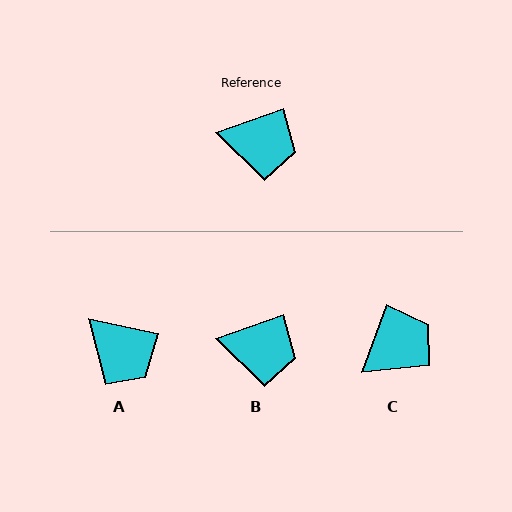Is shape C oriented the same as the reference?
No, it is off by about 50 degrees.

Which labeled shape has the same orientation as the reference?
B.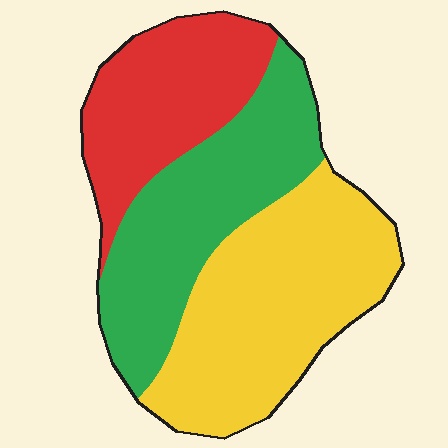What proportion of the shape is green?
Green takes up about one third (1/3) of the shape.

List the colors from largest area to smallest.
From largest to smallest: yellow, green, red.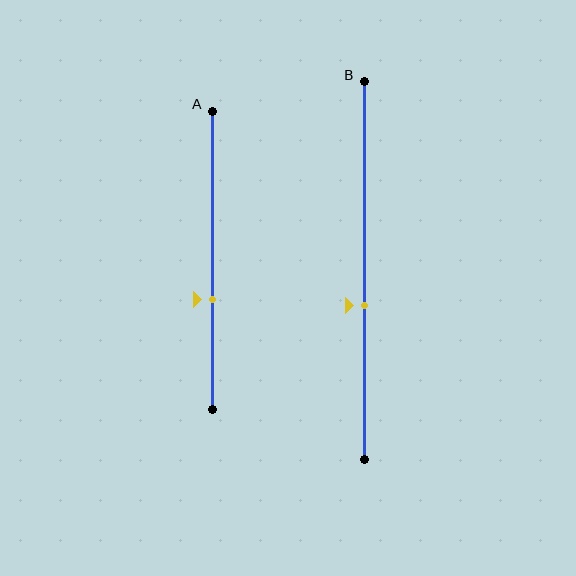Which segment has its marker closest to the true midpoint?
Segment B has its marker closest to the true midpoint.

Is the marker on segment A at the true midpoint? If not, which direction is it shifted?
No, the marker on segment A is shifted downward by about 13% of the segment length.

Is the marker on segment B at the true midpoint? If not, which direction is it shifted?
No, the marker on segment B is shifted downward by about 9% of the segment length.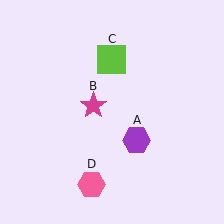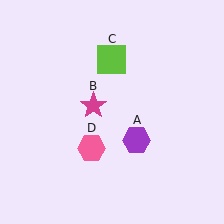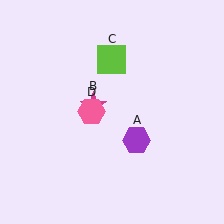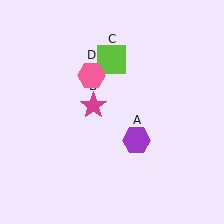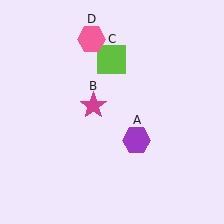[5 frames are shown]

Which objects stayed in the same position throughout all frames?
Purple hexagon (object A) and magenta star (object B) and lime square (object C) remained stationary.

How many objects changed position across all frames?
1 object changed position: pink hexagon (object D).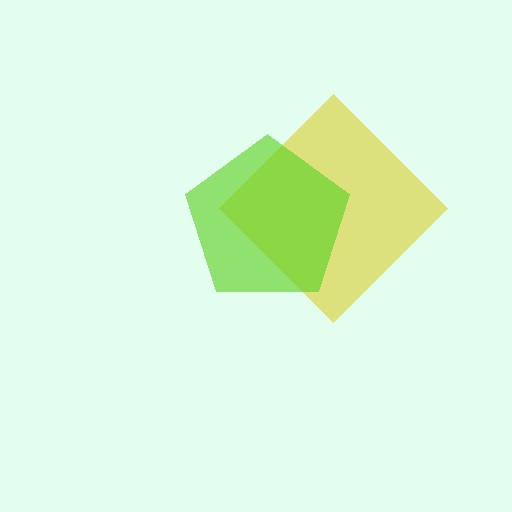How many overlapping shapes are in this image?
There are 2 overlapping shapes in the image.